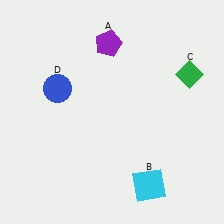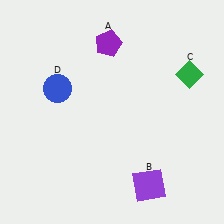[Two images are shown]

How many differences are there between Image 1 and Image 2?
There is 1 difference between the two images.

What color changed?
The square (B) changed from cyan in Image 1 to purple in Image 2.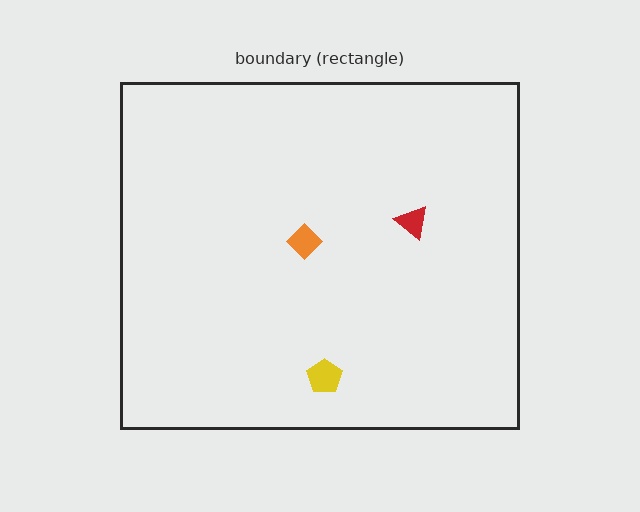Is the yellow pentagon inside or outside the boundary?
Inside.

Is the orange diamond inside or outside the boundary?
Inside.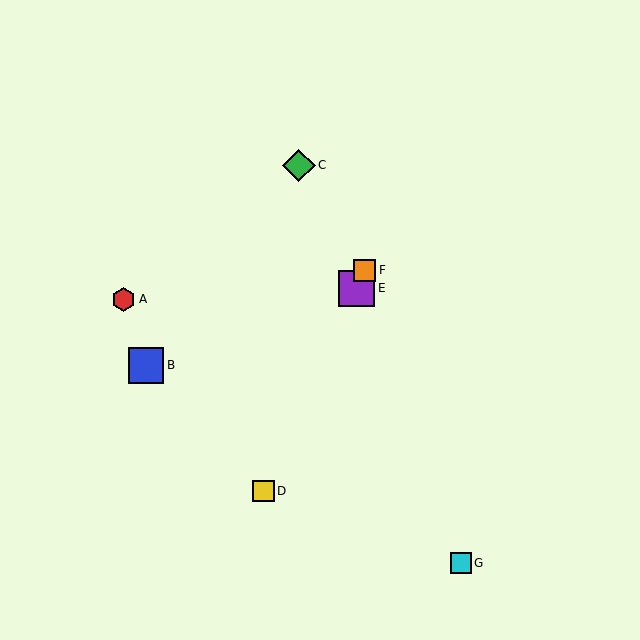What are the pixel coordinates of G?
Object G is at (461, 563).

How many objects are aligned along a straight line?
3 objects (D, E, F) are aligned along a straight line.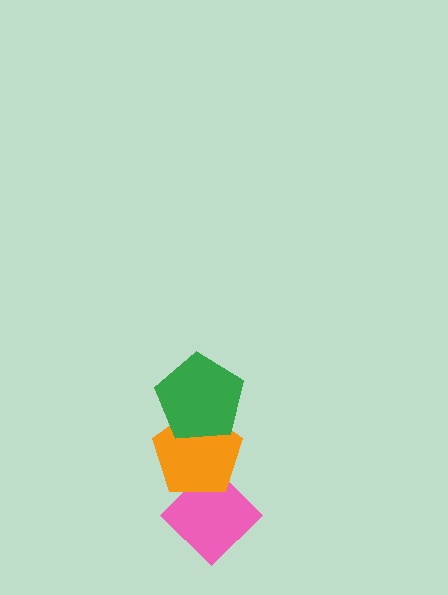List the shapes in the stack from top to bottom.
From top to bottom: the green pentagon, the orange pentagon, the pink diamond.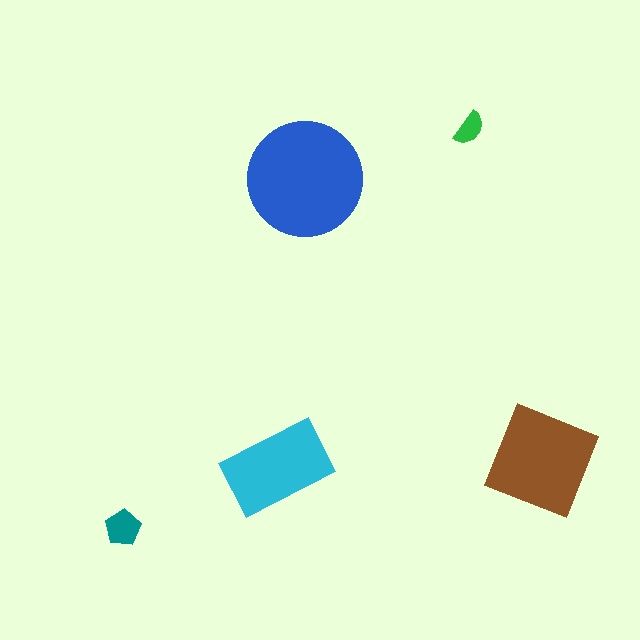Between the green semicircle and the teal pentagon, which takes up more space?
The teal pentagon.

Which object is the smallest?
The green semicircle.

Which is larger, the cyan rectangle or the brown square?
The brown square.